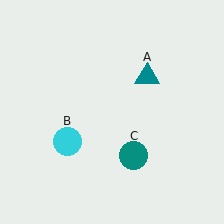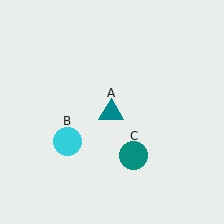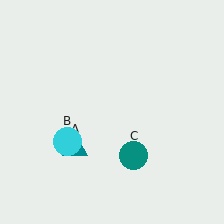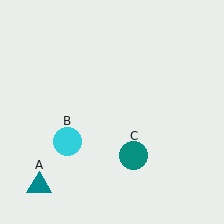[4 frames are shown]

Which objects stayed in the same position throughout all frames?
Cyan circle (object B) and teal circle (object C) remained stationary.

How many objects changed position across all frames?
1 object changed position: teal triangle (object A).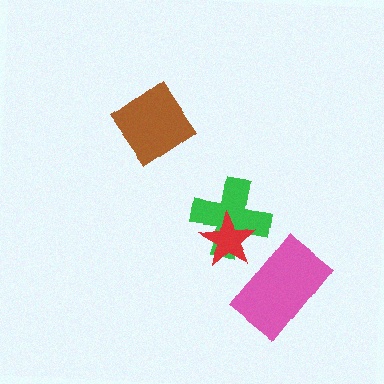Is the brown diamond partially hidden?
No, no other shape covers it.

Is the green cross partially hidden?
Yes, it is partially covered by another shape.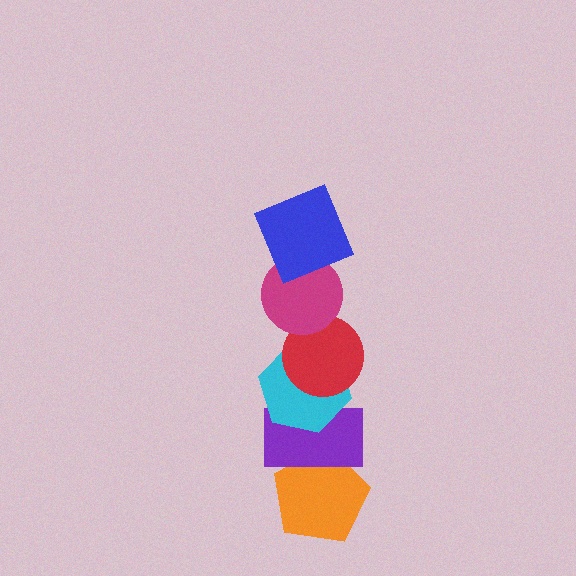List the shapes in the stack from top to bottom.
From top to bottom: the blue square, the magenta circle, the red circle, the cyan hexagon, the purple rectangle, the orange pentagon.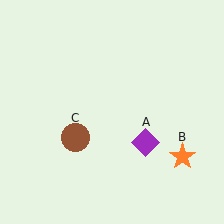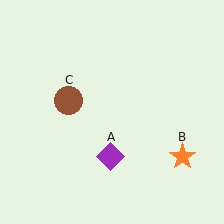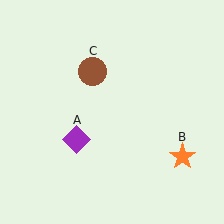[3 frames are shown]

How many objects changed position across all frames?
2 objects changed position: purple diamond (object A), brown circle (object C).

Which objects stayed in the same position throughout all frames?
Orange star (object B) remained stationary.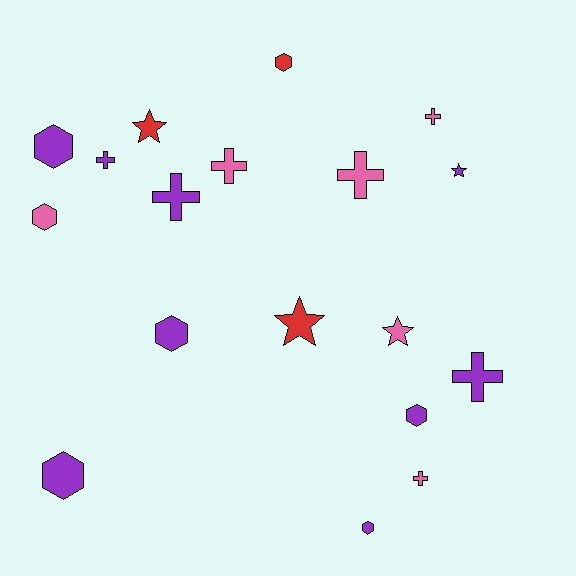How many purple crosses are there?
There are 3 purple crosses.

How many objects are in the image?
There are 18 objects.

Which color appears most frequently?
Purple, with 9 objects.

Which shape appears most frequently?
Cross, with 7 objects.